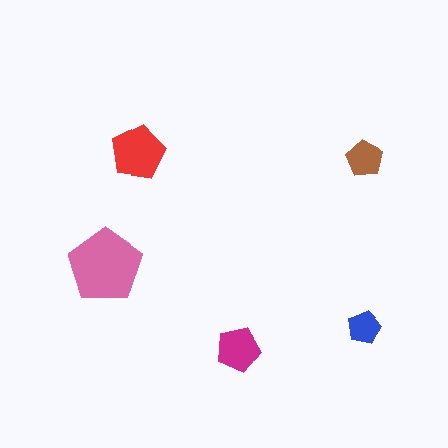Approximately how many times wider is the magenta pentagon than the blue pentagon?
About 1.5 times wider.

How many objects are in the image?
There are 5 objects in the image.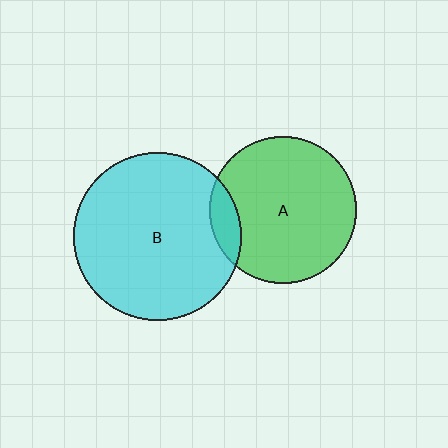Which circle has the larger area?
Circle B (cyan).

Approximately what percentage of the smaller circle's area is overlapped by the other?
Approximately 10%.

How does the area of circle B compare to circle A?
Approximately 1.3 times.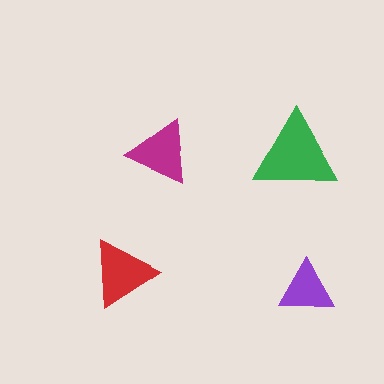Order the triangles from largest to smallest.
the green one, the red one, the magenta one, the purple one.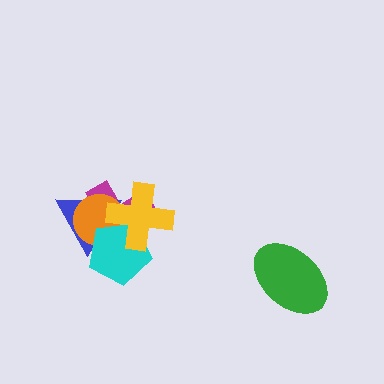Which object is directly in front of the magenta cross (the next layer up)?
The blue triangle is directly in front of the magenta cross.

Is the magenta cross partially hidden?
Yes, it is partially covered by another shape.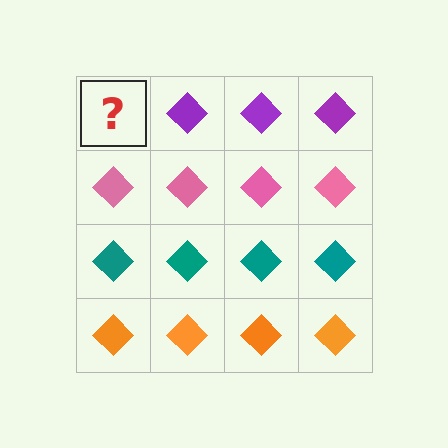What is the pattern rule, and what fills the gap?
The rule is that each row has a consistent color. The gap should be filled with a purple diamond.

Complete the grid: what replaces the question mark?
The question mark should be replaced with a purple diamond.